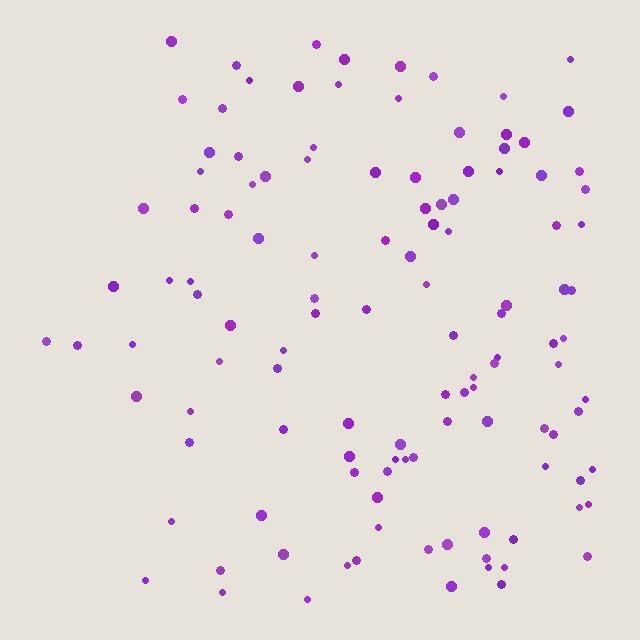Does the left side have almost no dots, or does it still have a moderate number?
Still a moderate number, just noticeably fewer than the right.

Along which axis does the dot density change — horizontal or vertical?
Horizontal.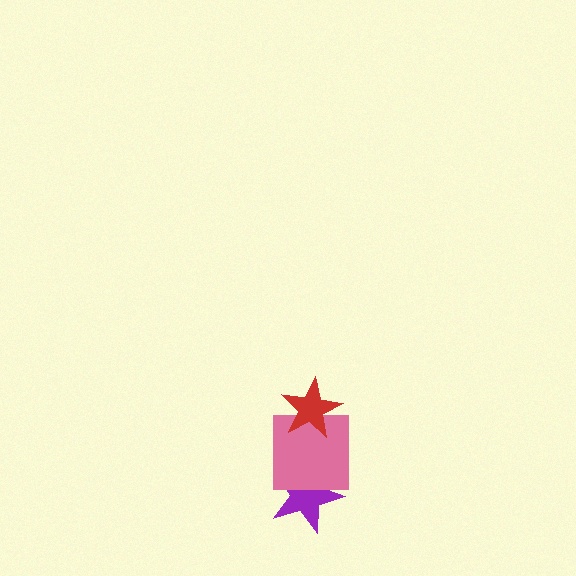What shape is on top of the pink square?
The red star is on top of the pink square.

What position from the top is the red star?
The red star is 1st from the top.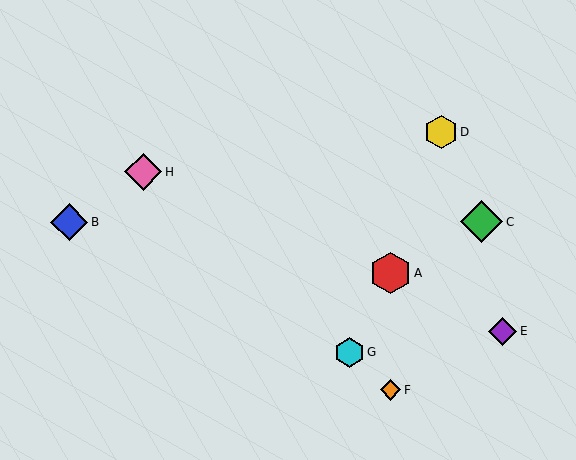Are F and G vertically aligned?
No, F is at x≈390 and G is at x≈350.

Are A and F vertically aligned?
Yes, both are at x≈390.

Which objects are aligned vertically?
Objects A, F are aligned vertically.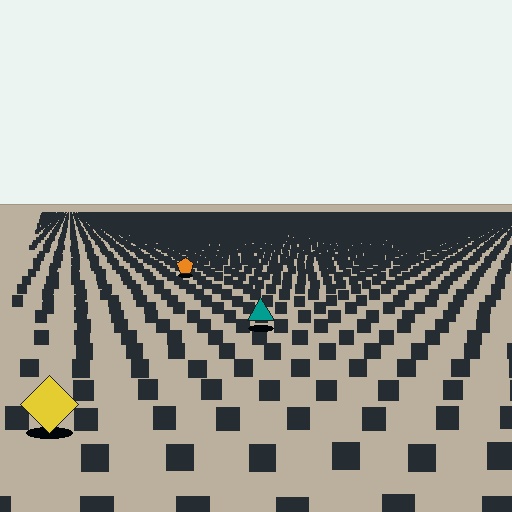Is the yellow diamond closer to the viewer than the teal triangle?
Yes. The yellow diamond is closer — you can tell from the texture gradient: the ground texture is coarser near it.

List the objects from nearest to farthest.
From nearest to farthest: the yellow diamond, the teal triangle, the orange pentagon.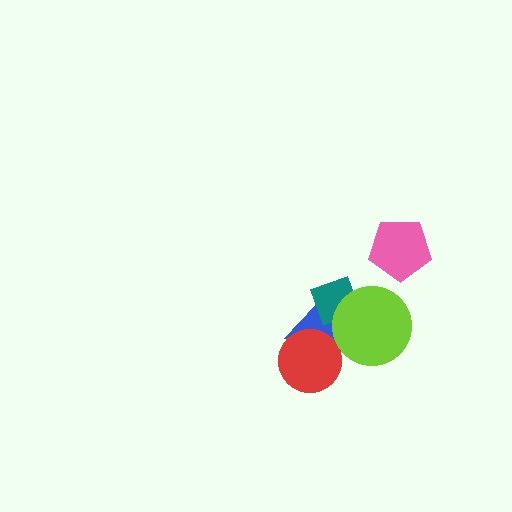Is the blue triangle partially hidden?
Yes, it is partially covered by another shape.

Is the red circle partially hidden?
No, no other shape covers it.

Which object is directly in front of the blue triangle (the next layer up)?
The teal diamond is directly in front of the blue triangle.